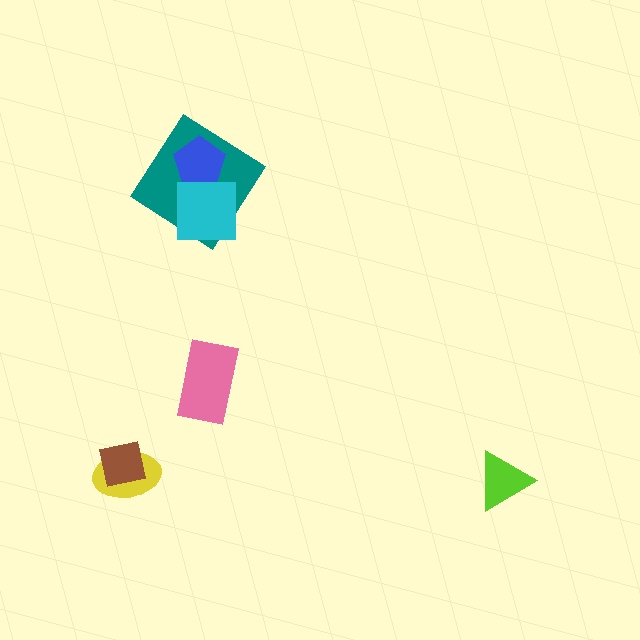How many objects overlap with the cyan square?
2 objects overlap with the cyan square.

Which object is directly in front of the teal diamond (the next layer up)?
The blue pentagon is directly in front of the teal diamond.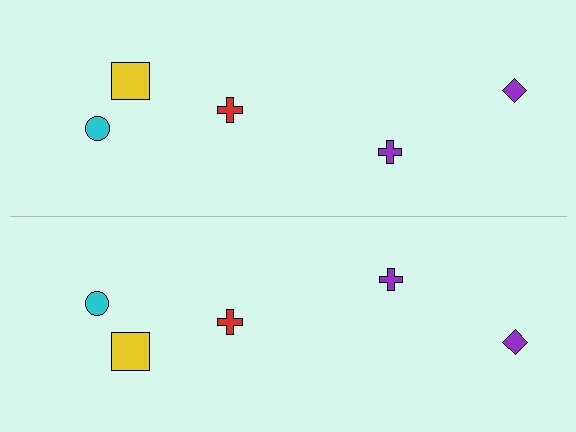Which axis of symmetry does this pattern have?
The pattern has a horizontal axis of symmetry running through the center of the image.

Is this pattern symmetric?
Yes, this pattern has bilateral (reflection) symmetry.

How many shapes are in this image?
There are 10 shapes in this image.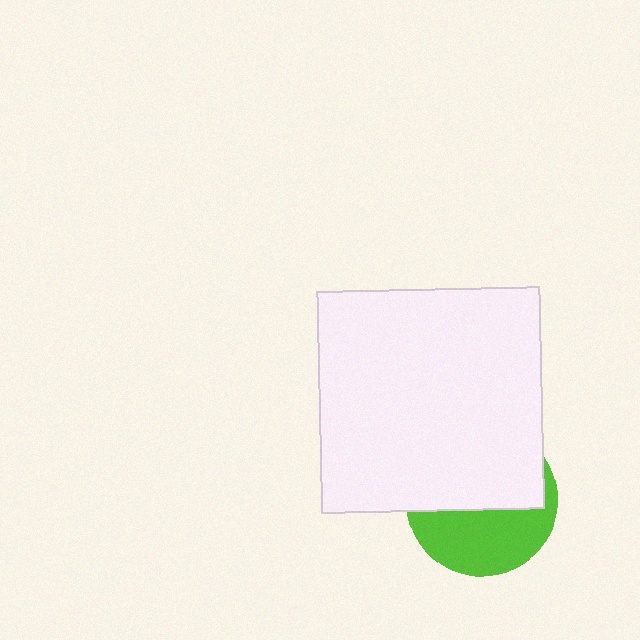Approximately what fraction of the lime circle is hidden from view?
Roughly 55% of the lime circle is hidden behind the white square.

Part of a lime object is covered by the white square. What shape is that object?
It is a circle.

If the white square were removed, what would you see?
You would see the complete lime circle.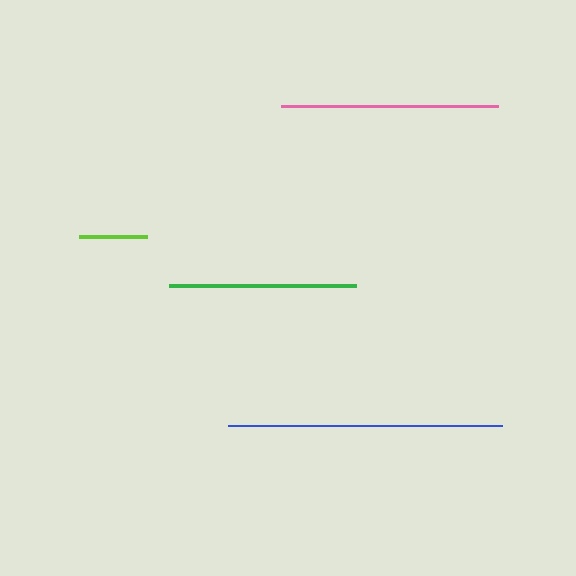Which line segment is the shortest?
The lime line is the shortest at approximately 68 pixels.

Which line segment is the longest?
The blue line is the longest at approximately 274 pixels.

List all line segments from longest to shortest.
From longest to shortest: blue, pink, green, lime.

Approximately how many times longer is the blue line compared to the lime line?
The blue line is approximately 4.0 times the length of the lime line.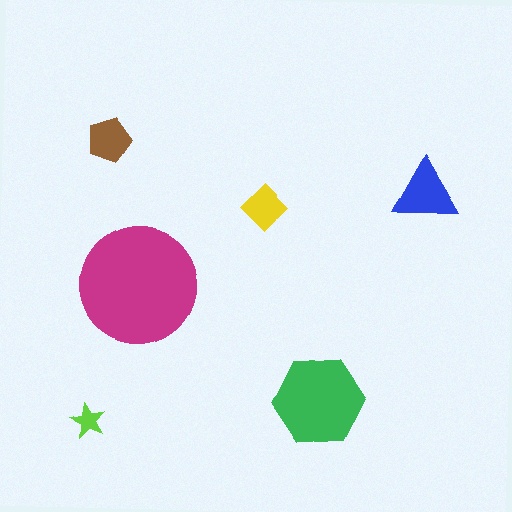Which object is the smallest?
The lime star.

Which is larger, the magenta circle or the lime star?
The magenta circle.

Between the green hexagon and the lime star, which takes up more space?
The green hexagon.